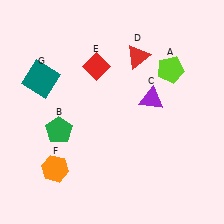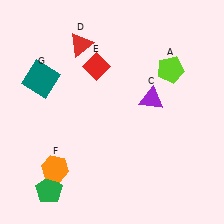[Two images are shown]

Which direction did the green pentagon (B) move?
The green pentagon (B) moved down.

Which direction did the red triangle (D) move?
The red triangle (D) moved left.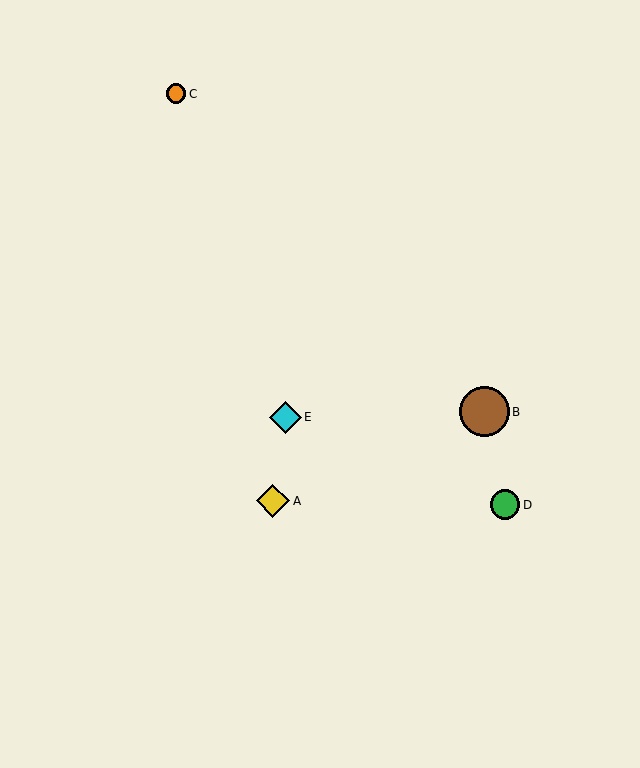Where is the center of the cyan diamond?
The center of the cyan diamond is at (285, 417).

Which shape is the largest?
The brown circle (labeled B) is the largest.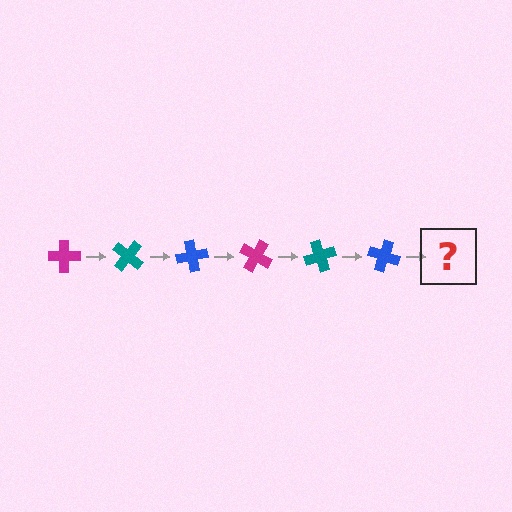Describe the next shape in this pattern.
It should be a magenta cross, rotated 240 degrees from the start.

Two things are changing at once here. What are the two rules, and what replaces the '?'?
The two rules are that it rotates 40 degrees each step and the color cycles through magenta, teal, and blue. The '?' should be a magenta cross, rotated 240 degrees from the start.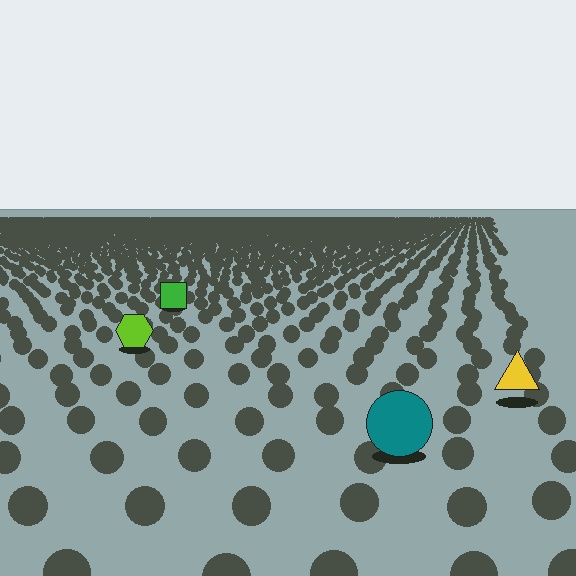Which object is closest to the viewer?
The teal circle is closest. The texture marks near it are larger and more spread out.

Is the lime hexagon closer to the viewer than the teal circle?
No. The teal circle is closer — you can tell from the texture gradient: the ground texture is coarser near it.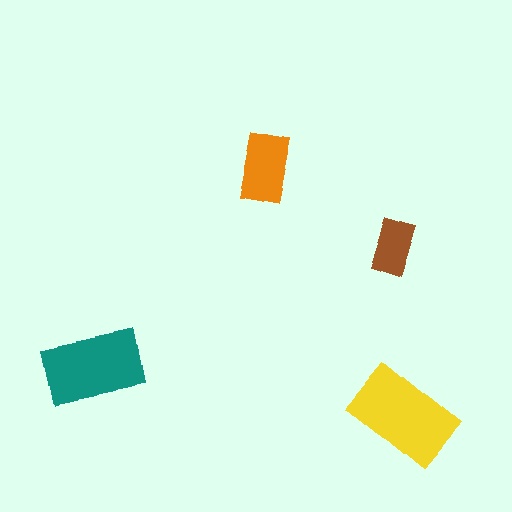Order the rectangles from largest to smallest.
the yellow one, the teal one, the orange one, the brown one.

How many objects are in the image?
There are 4 objects in the image.